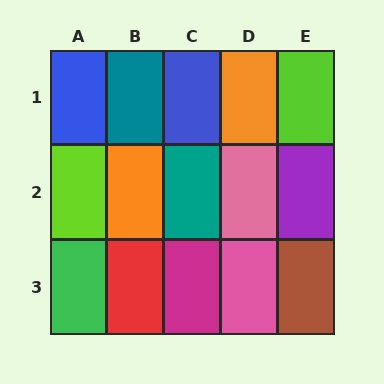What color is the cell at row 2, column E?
Purple.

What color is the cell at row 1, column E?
Lime.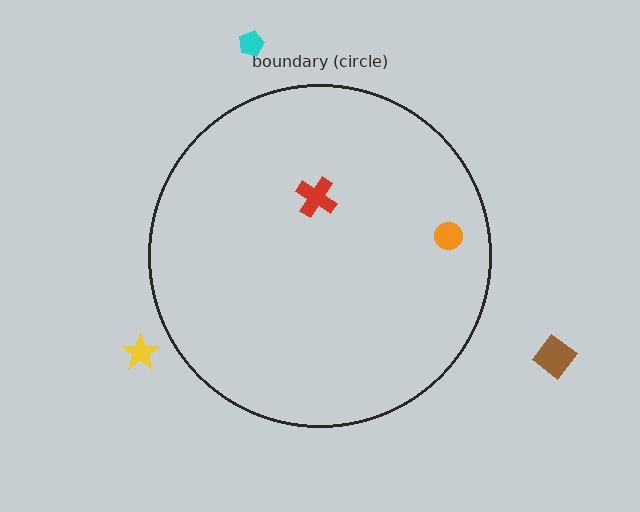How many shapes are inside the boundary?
2 inside, 3 outside.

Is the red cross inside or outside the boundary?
Inside.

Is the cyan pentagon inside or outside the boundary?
Outside.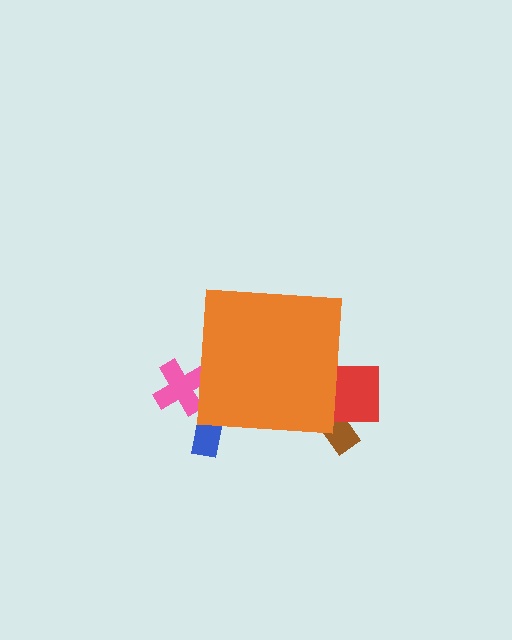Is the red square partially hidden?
Yes, the red square is partially hidden behind the orange square.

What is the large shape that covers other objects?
An orange square.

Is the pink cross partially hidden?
Yes, the pink cross is partially hidden behind the orange square.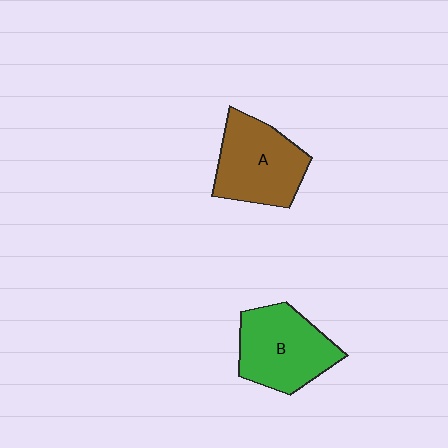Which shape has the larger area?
Shape B (green).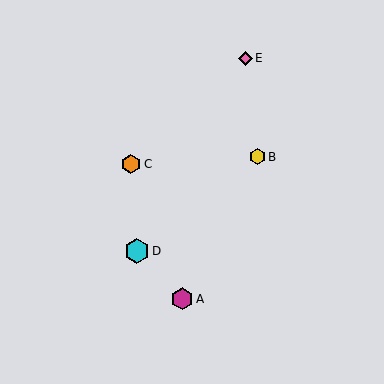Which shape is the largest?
The cyan hexagon (labeled D) is the largest.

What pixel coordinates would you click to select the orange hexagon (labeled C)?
Click at (131, 164) to select the orange hexagon C.